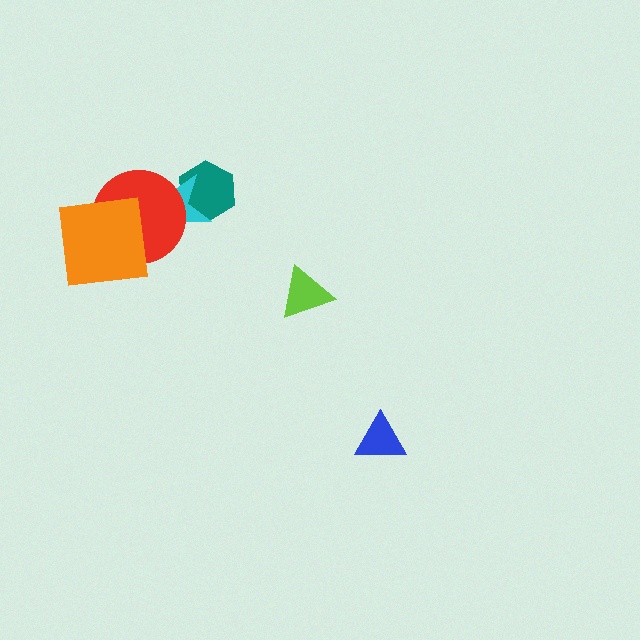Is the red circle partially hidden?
Yes, it is partially covered by another shape.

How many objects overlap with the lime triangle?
0 objects overlap with the lime triangle.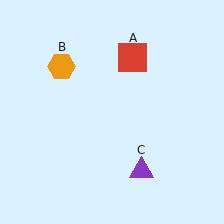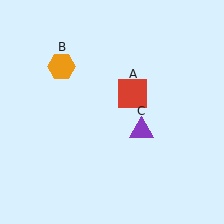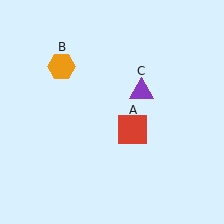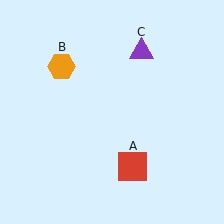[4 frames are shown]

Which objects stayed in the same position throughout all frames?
Orange hexagon (object B) remained stationary.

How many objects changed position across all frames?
2 objects changed position: red square (object A), purple triangle (object C).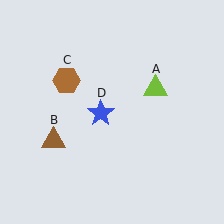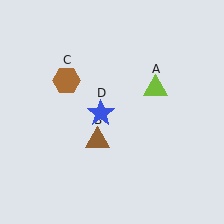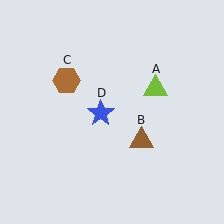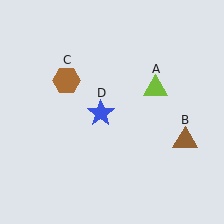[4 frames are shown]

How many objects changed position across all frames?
1 object changed position: brown triangle (object B).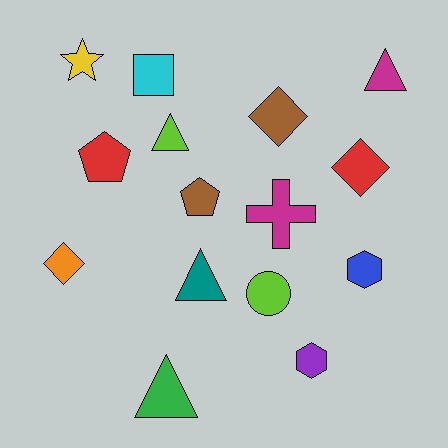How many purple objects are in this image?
There is 1 purple object.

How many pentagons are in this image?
There are 2 pentagons.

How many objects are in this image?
There are 15 objects.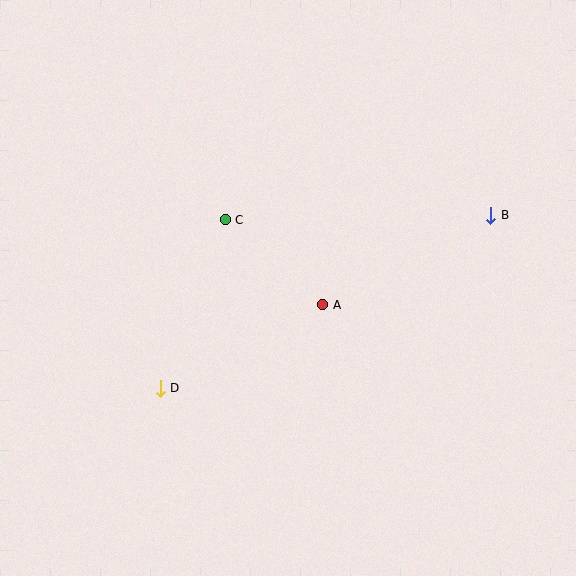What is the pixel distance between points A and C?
The distance between A and C is 129 pixels.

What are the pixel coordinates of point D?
Point D is at (160, 388).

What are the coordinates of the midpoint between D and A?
The midpoint between D and A is at (241, 346).